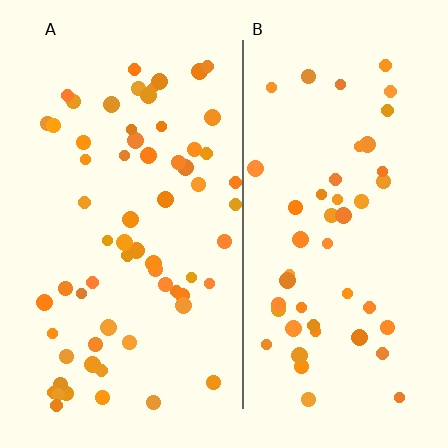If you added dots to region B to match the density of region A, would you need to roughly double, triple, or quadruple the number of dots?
Approximately double.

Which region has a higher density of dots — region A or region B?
A (the left).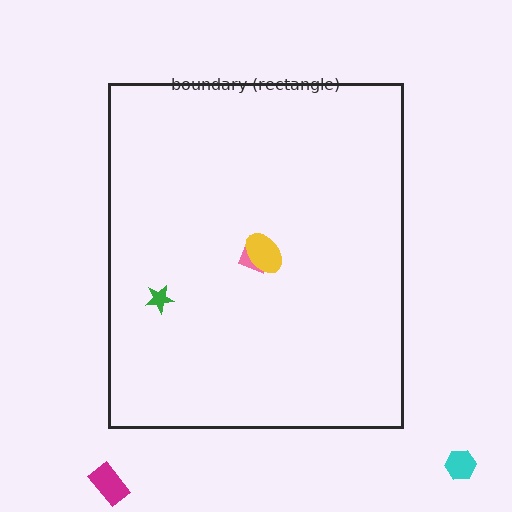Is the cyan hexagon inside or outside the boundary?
Outside.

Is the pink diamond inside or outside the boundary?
Inside.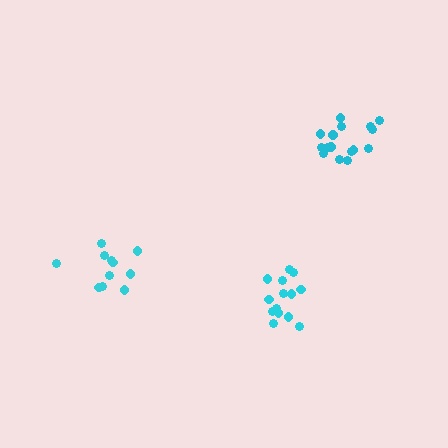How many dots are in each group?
Group 1: 16 dots, Group 2: 11 dots, Group 3: 15 dots (42 total).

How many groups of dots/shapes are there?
There are 3 groups.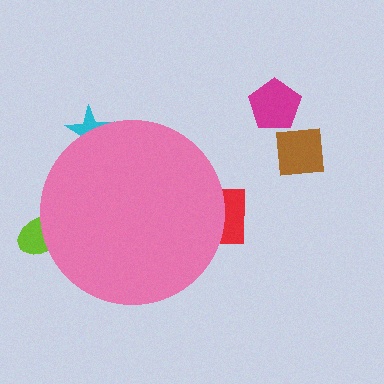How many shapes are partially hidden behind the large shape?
3 shapes are partially hidden.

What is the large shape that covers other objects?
A pink circle.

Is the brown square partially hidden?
No, the brown square is fully visible.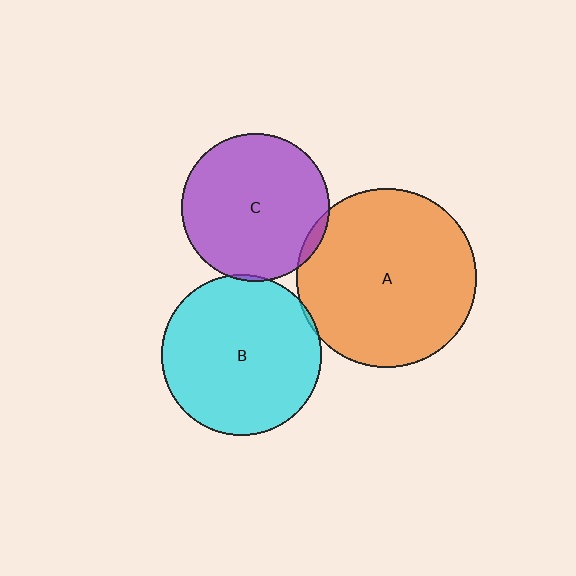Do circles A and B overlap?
Yes.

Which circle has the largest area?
Circle A (orange).